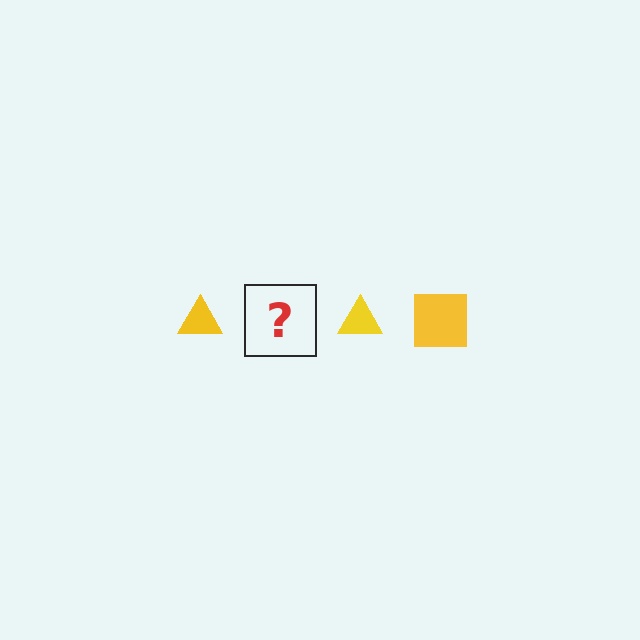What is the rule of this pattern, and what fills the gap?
The rule is that the pattern cycles through triangle, square shapes in yellow. The gap should be filled with a yellow square.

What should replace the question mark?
The question mark should be replaced with a yellow square.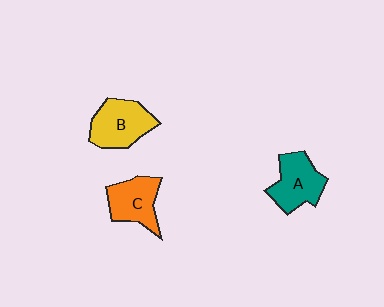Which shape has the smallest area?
Shape C (orange).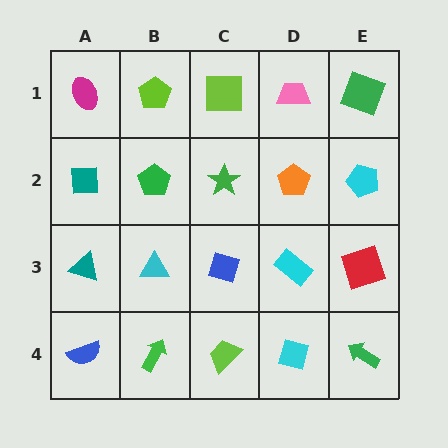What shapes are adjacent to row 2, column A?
A magenta ellipse (row 1, column A), a teal triangle (row 3, column A), a green pentagon (row 2, column B).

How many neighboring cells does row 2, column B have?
4.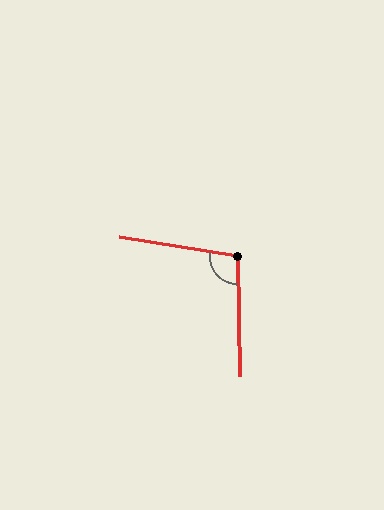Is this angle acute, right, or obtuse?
It is obtuse.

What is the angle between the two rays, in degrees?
Approximately 100 degrees.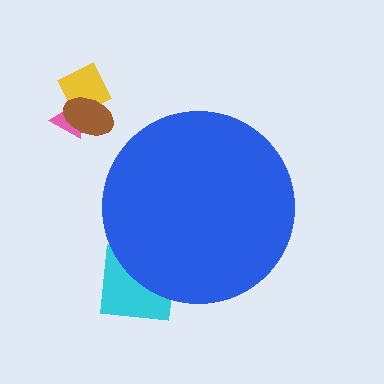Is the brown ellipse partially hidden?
No, the brown ellipse is fully visible.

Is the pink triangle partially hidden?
No, the pink triangle is fully visible.